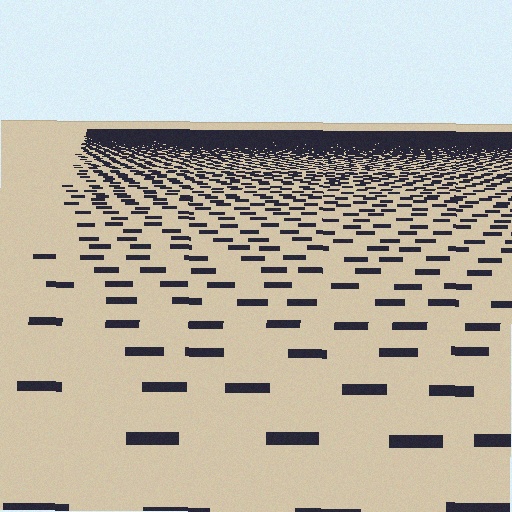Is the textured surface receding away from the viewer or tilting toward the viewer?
The surface is receding away from the viewer. Texture elements get smaller and denser toward the top.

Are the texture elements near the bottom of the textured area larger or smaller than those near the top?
Larger. Near the bottom, elements are closer to the viewer and appear at a bigger on-screen size.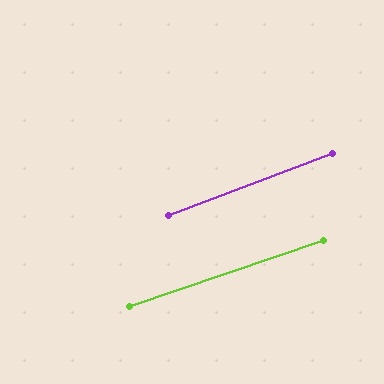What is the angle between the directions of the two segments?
Approximately 2 degrees.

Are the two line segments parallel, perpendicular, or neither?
Parallel — their directions differ by only 2.0°.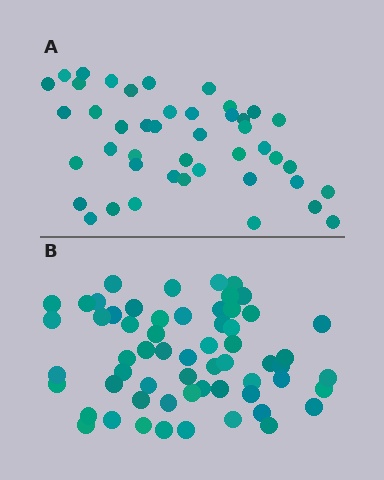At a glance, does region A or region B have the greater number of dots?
Region B (the bottom region) has more dots.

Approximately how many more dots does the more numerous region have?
Region B has approximately 15 more dots than region A.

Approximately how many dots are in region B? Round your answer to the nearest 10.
About 60 dots.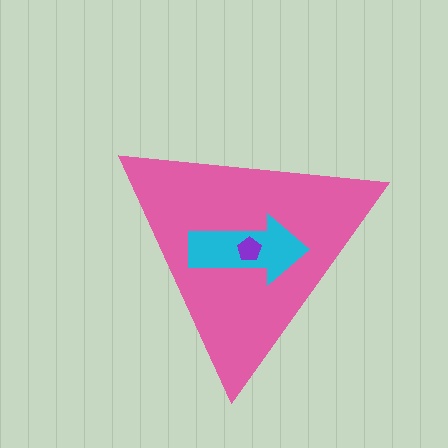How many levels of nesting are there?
3.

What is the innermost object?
The purple pentagon.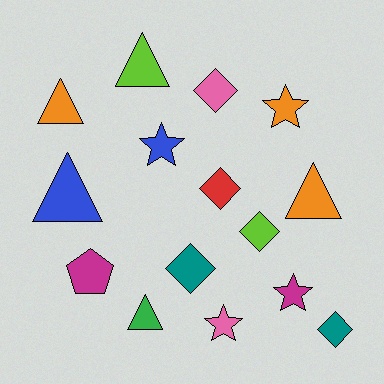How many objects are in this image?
There are 15 objects.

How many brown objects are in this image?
There are no brown objects.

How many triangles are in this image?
There are 5 triangles.